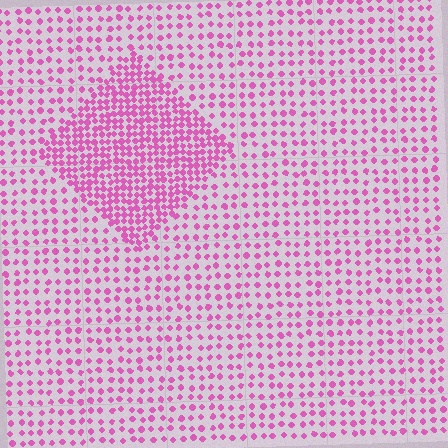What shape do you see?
I see a diamond.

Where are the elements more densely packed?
The elements are more densely packed inside the diamond boundary.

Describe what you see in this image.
The image contains small pink elements arranged at two different densities. A diamond-shaped region is visible where the elements are more densely packed than the surrounding area.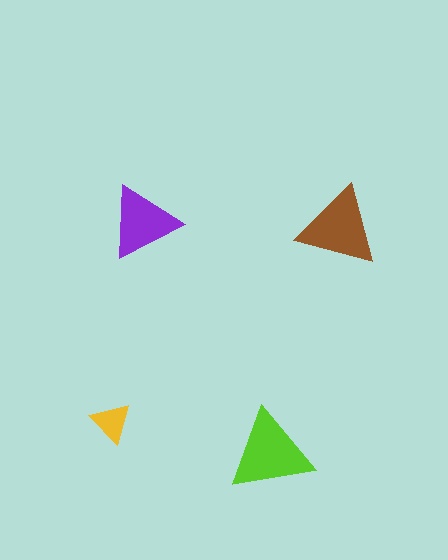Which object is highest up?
The purple triangle is topmost.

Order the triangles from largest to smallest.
the lime one, the brown one, the purple one, the yellow one.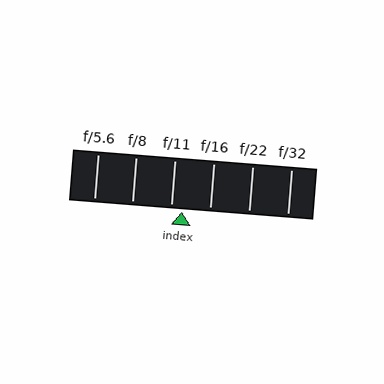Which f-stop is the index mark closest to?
The index mark is closest to f/11.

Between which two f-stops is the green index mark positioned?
The index mark is between f/11 and f/16.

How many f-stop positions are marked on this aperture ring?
There are 6 f-stop positions marked.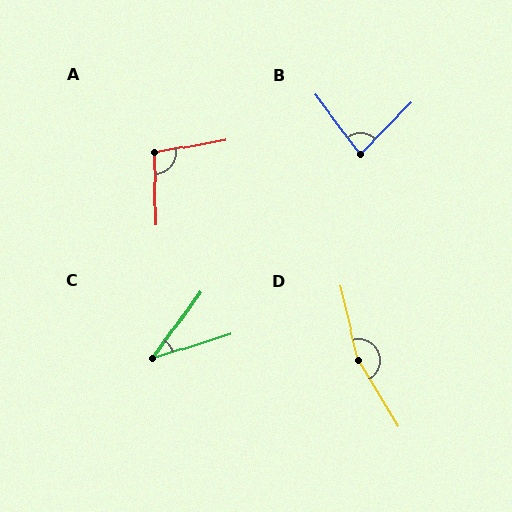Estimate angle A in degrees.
Approximately 99 degrees.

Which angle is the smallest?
C, at approximately 36 degrees.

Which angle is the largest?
D, at approximately 163 degrees.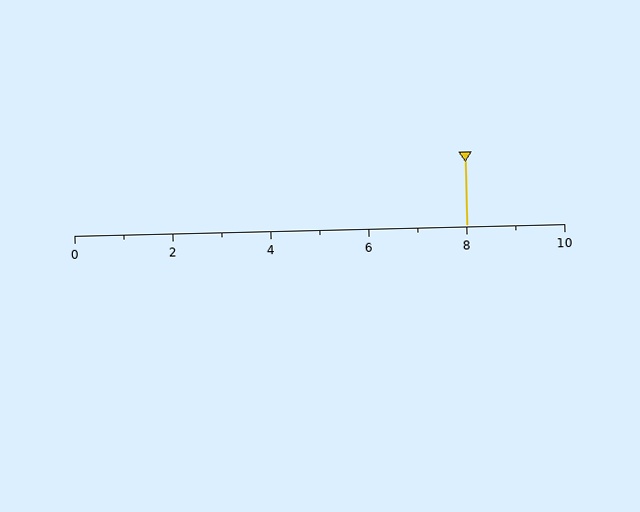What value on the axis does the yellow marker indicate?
The marker indicates approximately 8.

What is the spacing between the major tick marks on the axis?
The major ticks are spaced 2 apart.